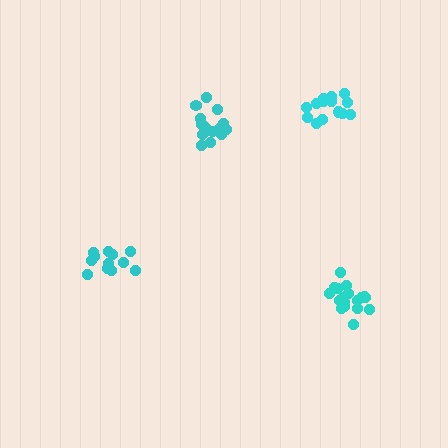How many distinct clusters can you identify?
There are 4 distinct clusters.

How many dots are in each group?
Group 1: 17 dots, Group 2: 18 dots, Group 3: 17 dots, Group 4: 12 dots (64 total).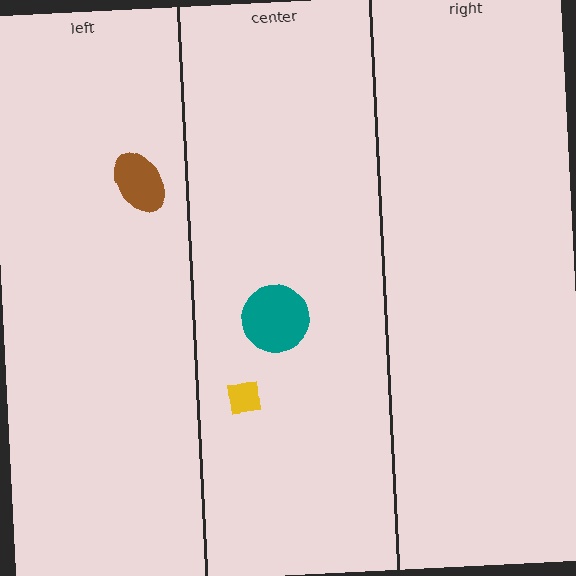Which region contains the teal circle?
The center region.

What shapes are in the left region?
The brown ellipse.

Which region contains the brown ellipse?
The left region.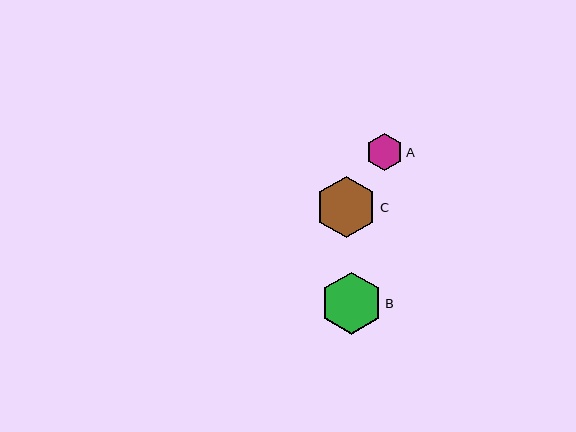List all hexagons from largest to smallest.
From largest to smallest: B, C, A.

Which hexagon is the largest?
Hexagon B is the largest with a size of approximately 62 pixels.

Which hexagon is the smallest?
Hexagon A is the smallest with a size of approximately 37 pixels.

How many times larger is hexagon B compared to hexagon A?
Hexagon B is approximately 1.7 times the size of hexagon A.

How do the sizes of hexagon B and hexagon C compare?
Hexagon B and hexagon C are approximately the same size.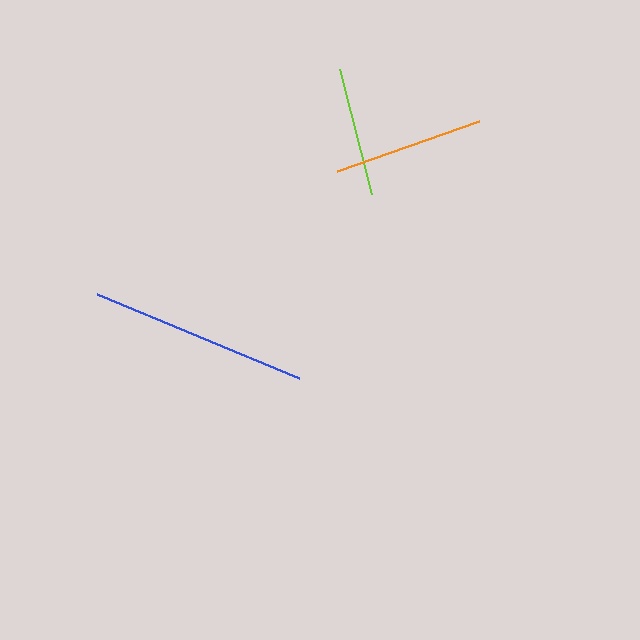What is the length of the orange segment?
The orange segment is approximately 150 pixels long.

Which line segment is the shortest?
The lime line is the shortest at approximately 128 pixels.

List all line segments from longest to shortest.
From longest to shortest: blue, orange, lime.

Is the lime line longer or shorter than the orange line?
The orange line is longer than the lime line.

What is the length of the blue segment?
The blue segment is approximately 219 pixels long.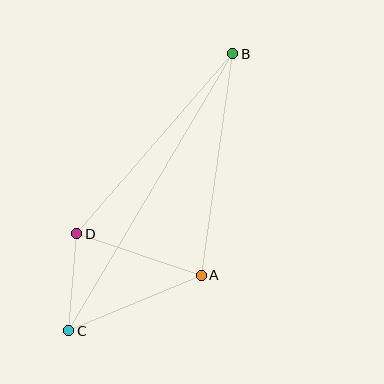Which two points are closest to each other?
Points C and D are closest to each other.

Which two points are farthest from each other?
Points B and C are farthest from each other.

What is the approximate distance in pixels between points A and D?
The distance between A and D is approximately 131 pixels.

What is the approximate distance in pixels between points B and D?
The distance between B and D is approximately 238 pixels.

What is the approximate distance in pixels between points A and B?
The distance between A and B is approximately 224 pixels.